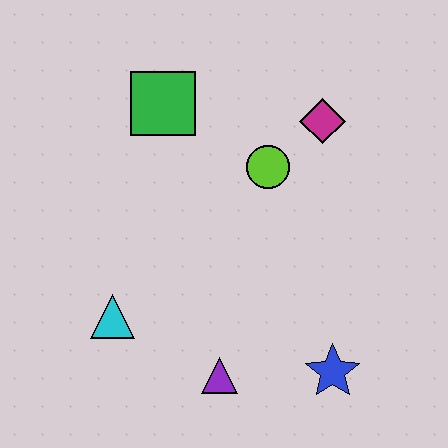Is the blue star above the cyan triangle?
No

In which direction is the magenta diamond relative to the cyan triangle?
The magenta diamond is to the right of the cyan triangle.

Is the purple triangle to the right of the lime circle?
No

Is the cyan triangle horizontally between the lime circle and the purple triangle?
No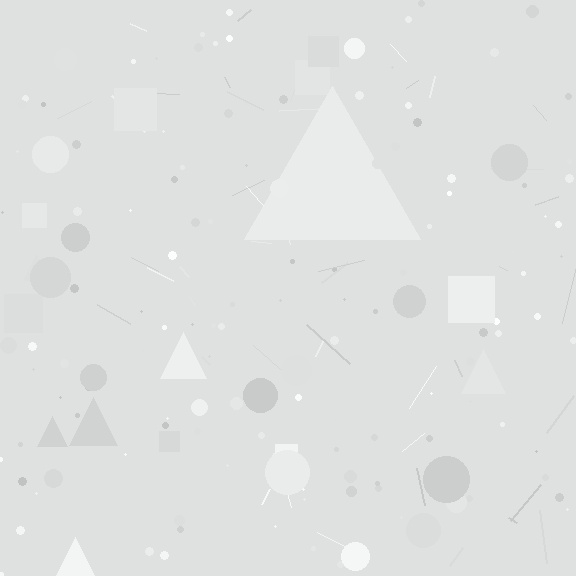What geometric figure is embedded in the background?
A triangle is embedded in the background.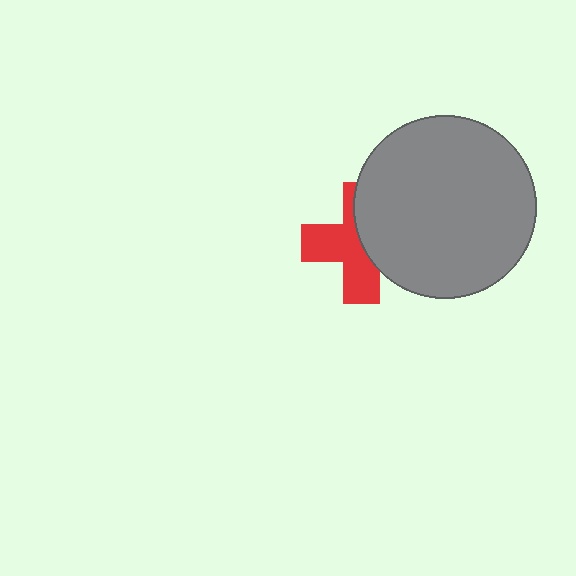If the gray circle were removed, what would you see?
You would see the complete red cross.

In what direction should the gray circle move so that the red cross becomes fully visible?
The gray circle should move right. That is the shortest direction to clear the overlap and leave the red cross fully visible.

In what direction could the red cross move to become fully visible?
The red cross could move left. That would shift it out from behind the gray circle entirely.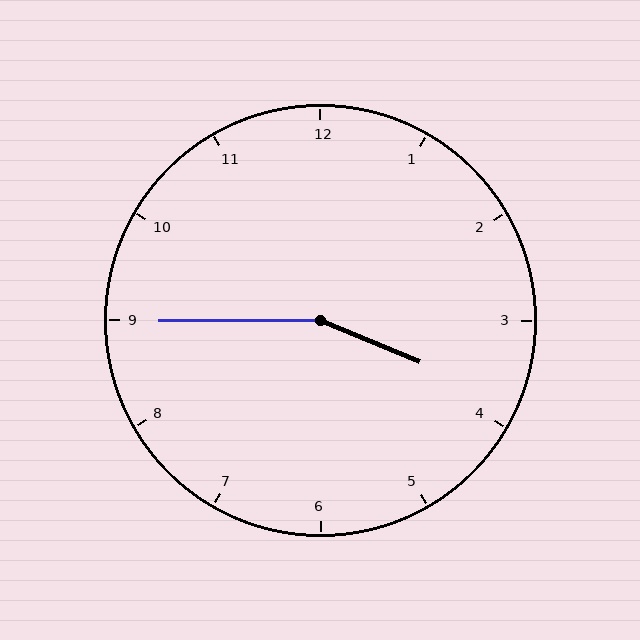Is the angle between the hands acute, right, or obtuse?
It is obtuse.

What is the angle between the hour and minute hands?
Approximately 158 degrees.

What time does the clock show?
3:45.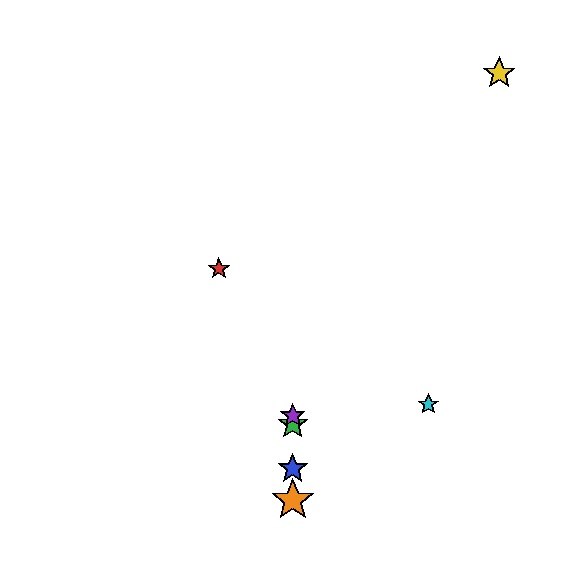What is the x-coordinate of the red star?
The red star is at x≈219.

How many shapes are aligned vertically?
4 shapes (the blue star, the green star, the purple star, the orange star) are aligned vertically.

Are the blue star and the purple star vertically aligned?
Yes, both are at x≈293.